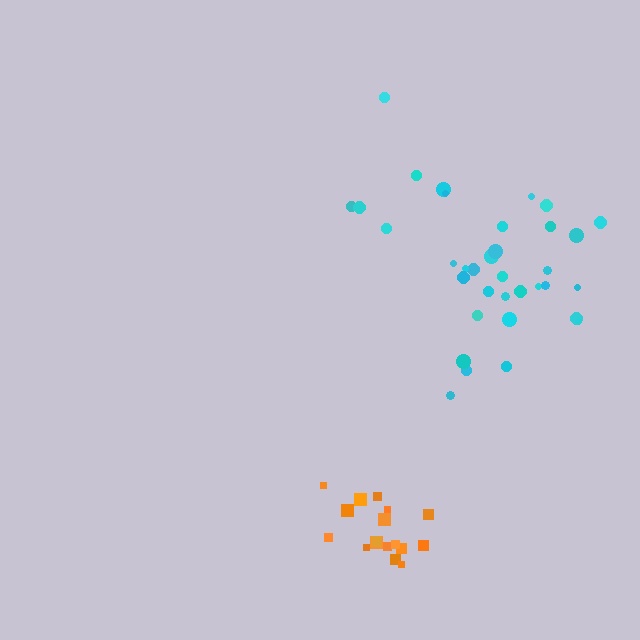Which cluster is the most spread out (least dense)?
Cyan.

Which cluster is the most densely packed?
Orange.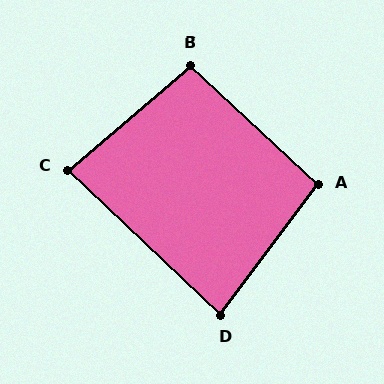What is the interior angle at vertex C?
Approximately 84 degrees (acute).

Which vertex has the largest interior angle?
B, at approximately 97 degrees.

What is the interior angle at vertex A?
Approximately 96 degrees (obtuse).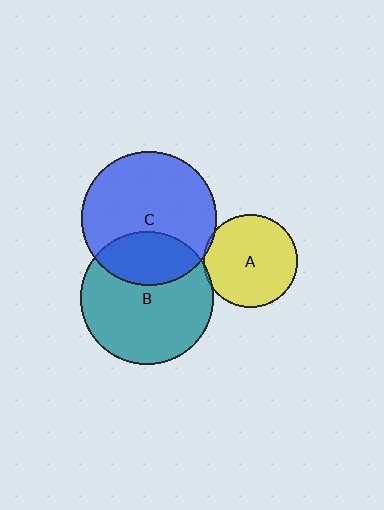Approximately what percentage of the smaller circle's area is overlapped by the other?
Approximately 5%.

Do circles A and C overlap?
Yes.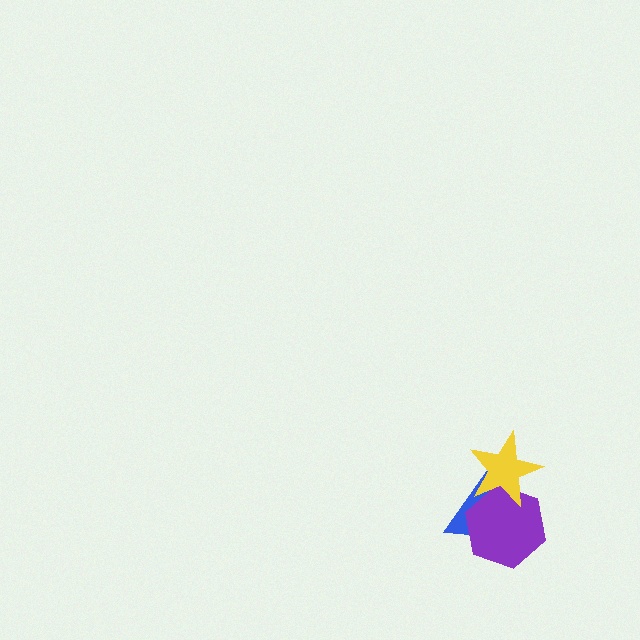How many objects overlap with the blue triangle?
2 objects overlap with the blue triangle.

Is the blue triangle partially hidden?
Yes, it is partially covered by another shape.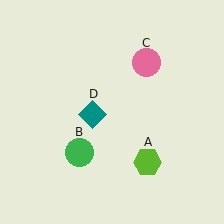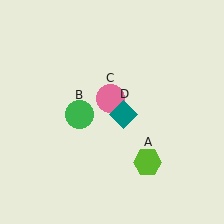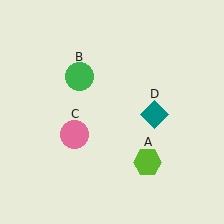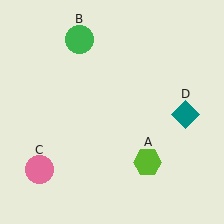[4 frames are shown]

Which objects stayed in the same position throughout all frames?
Lime hexagon (object A) remained stationary.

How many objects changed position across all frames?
3 objects changed position: green circle (object B), pink circle (object C), teal diamond (object D).